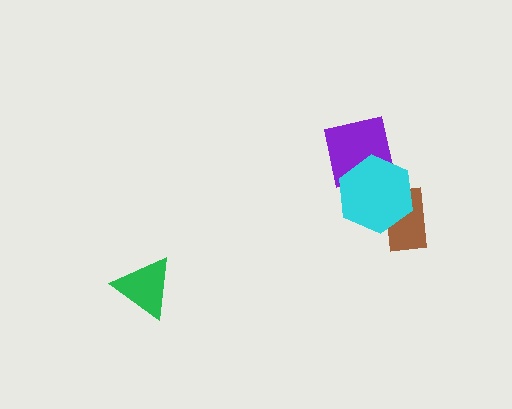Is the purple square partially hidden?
Yes, it is partially covered by another shape.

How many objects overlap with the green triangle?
0 objects overlap with the green triangle.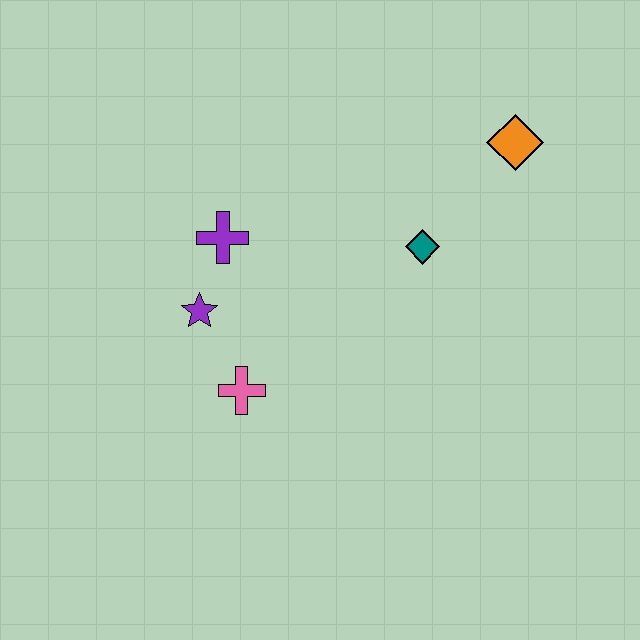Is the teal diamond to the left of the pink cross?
No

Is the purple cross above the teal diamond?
Yes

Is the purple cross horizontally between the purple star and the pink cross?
Yes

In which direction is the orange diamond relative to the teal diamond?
The orange diamond is above the teal diamond.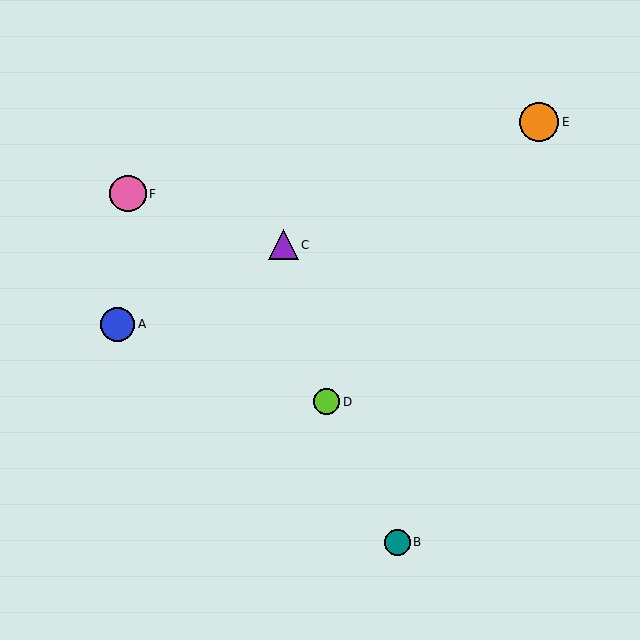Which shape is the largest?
The orange circle (labeled E) is the largest.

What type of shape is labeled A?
Shape A is a blue circle.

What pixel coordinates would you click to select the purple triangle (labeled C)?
Click at (283, 245) to select the purple triangle C.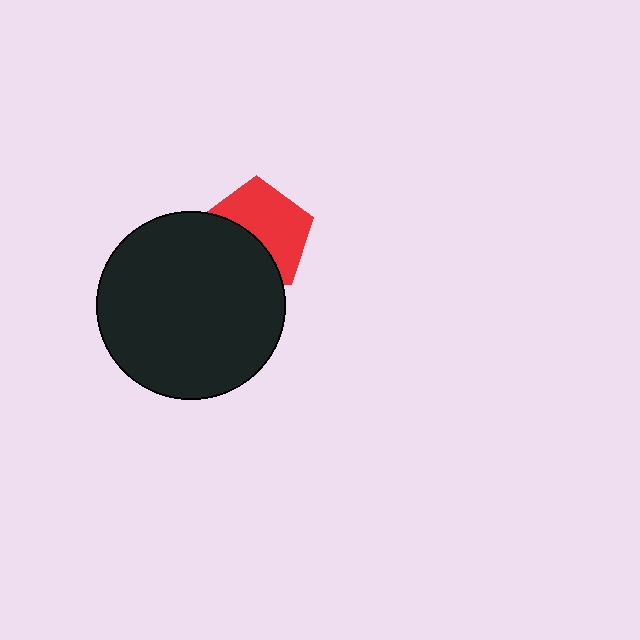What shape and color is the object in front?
The object in front is a black circle.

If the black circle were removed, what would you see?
You would see the complete red pentagon.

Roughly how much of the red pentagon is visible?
About half of it is visible (roughly 56%).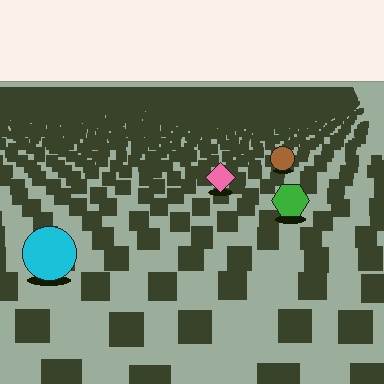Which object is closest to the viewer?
The cyan circle is closest. The texture marks near it are larger and more spread out.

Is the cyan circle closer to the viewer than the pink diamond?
Yes. The cyan circle is closer — you can tell from the texture gradient: the ground texture is coarser near it.